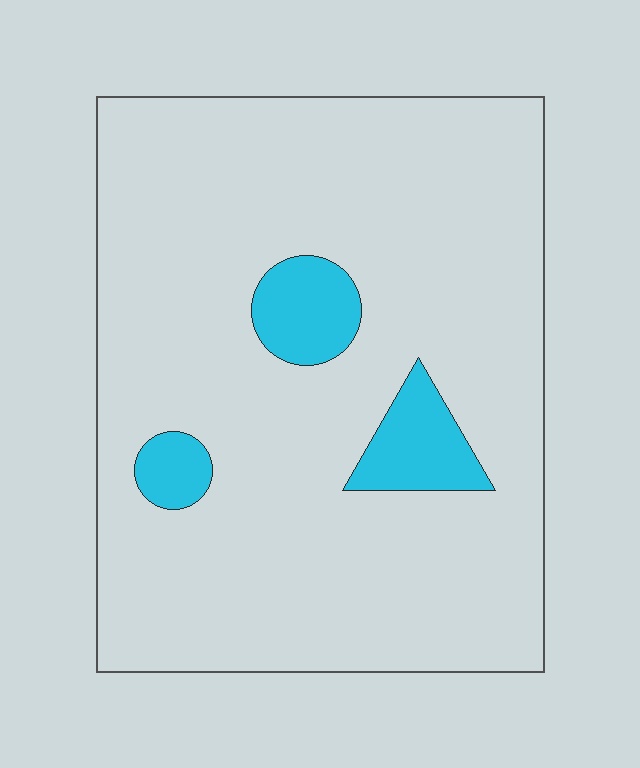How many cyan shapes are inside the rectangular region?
3.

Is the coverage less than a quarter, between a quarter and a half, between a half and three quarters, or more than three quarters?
Less than a quarter.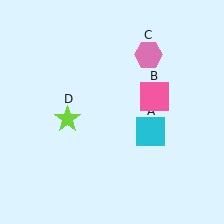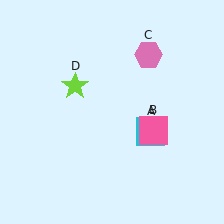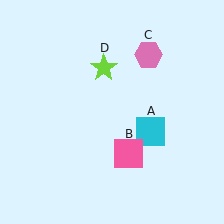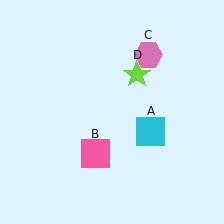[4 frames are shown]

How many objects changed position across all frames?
2 objects changed position: pink square (object B), lime star (object D).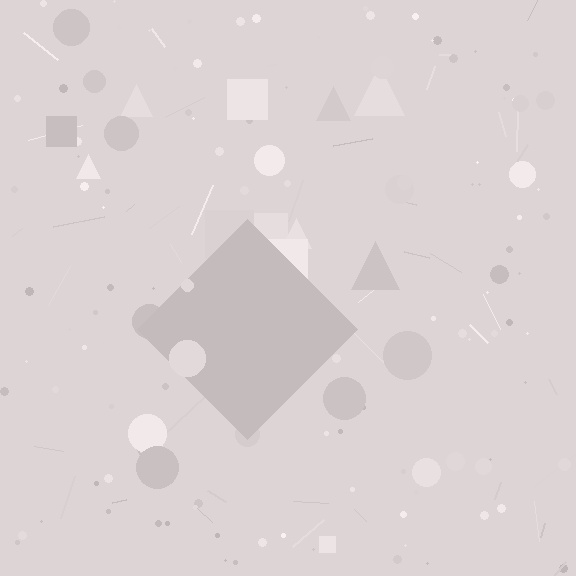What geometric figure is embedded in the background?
A diamond is embedded in the background.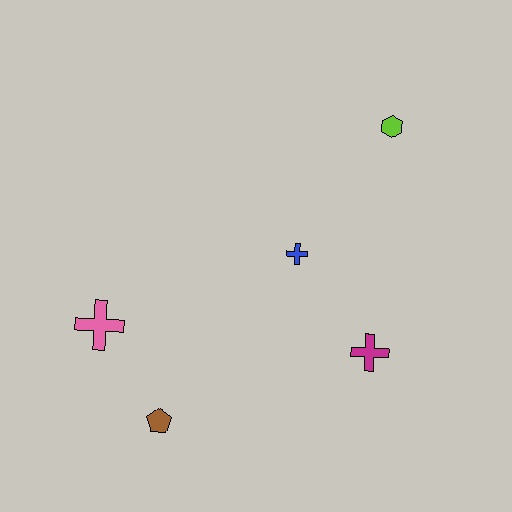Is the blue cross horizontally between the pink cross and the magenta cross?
Yes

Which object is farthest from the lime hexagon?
The brown pentagon is farthest from the lime hexagon.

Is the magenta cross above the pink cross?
No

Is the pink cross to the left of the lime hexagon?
Yes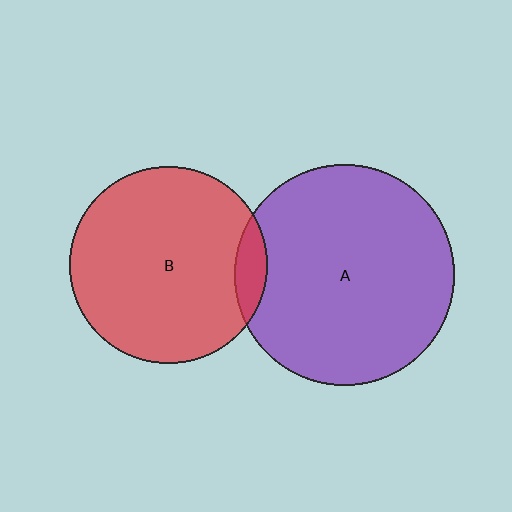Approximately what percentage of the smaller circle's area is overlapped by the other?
Approximately 10%.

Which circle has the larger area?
Circle A (purple).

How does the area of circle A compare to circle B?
Approximately 1.2 times.